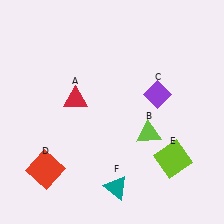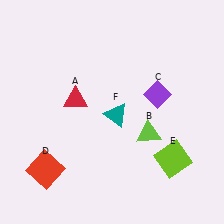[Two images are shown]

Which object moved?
The teal triangle (F) moved up.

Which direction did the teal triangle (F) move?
The teal triangle (F) moved up.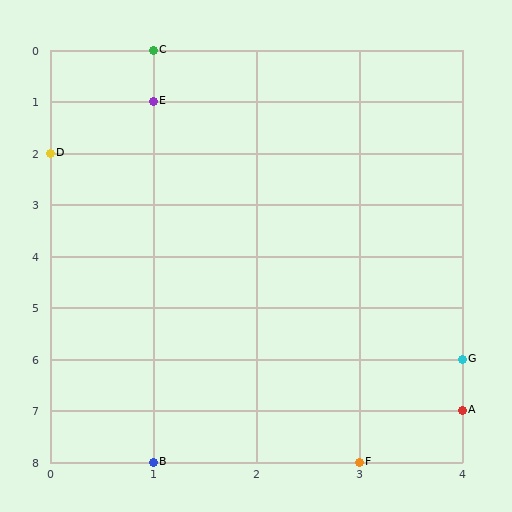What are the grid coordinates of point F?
Point F is at grid coordinates (3, 8).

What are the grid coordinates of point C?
Point C is at grid coordinates (1, 0).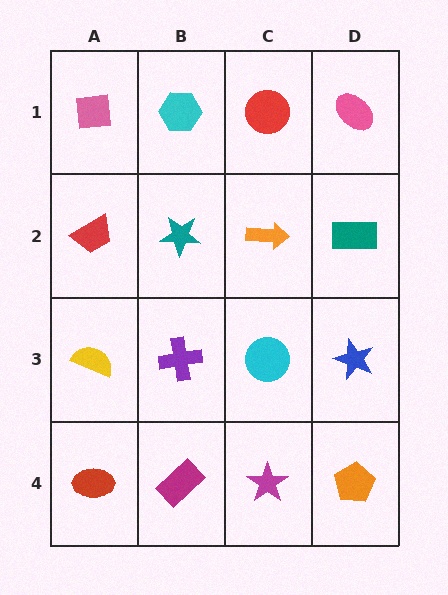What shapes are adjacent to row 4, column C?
A cyan circle (row 3, column C), a magenta rectangle (row 4, column B), an orange pentagon (row 4, column D).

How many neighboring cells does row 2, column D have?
3.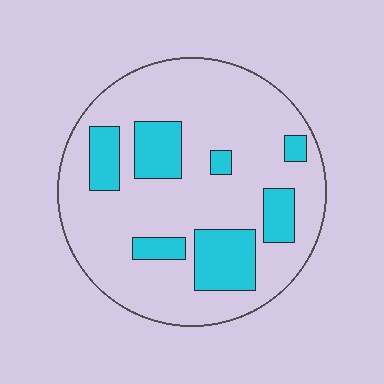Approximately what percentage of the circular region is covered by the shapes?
Approximately 20%.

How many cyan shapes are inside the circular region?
7.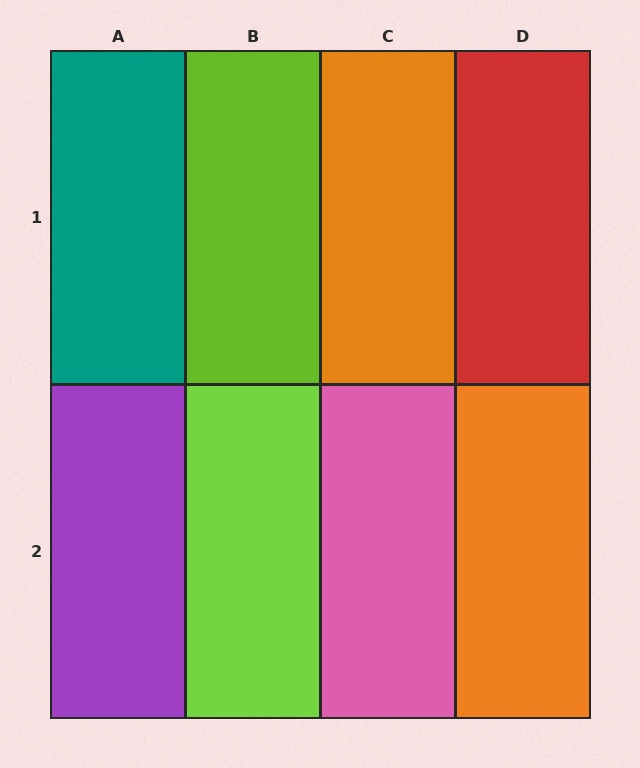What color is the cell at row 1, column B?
Lime.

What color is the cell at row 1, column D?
Red.